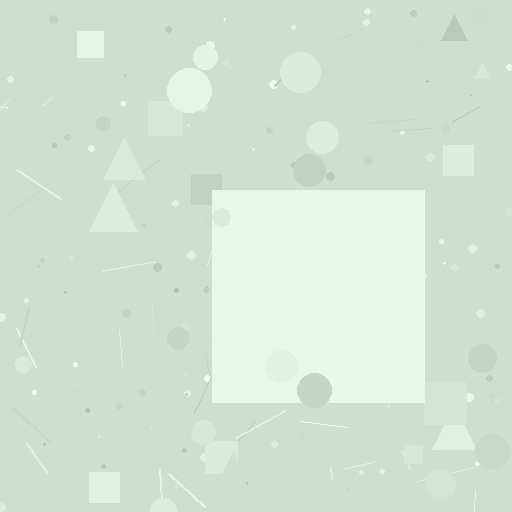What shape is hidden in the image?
A square is hidden in the image.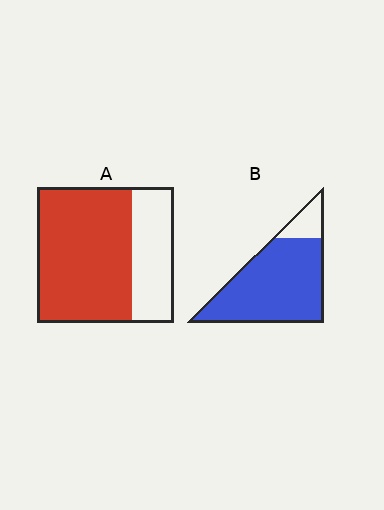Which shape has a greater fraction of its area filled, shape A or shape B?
Shape B.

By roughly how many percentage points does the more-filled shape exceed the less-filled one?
By roughly 15 percentage points (B over A).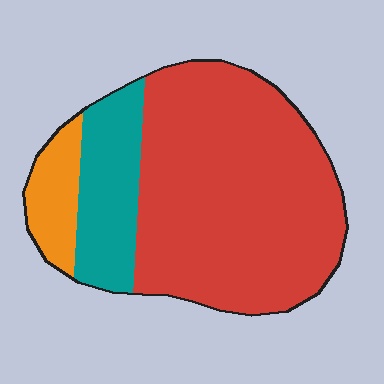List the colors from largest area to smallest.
From largest to smallest: red, teal, orange.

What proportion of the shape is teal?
Teal covers 19% of the shape.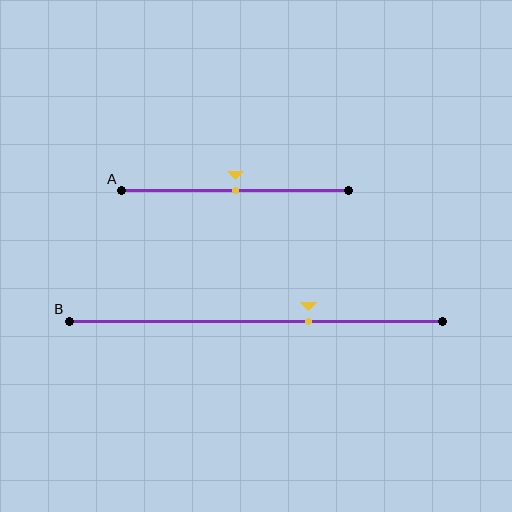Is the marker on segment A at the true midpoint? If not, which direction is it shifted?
Yes, the marker on segment A is at the true midpoint.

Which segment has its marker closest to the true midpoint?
Segment A has its marker closest to the true midpoint.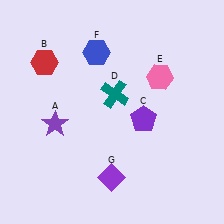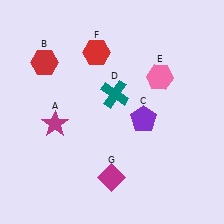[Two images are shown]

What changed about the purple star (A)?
In Image 1, A is purple. In Image 2, it changed to magenta.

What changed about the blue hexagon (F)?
In Image 1, F is blue. In Image 2, it changed to red.